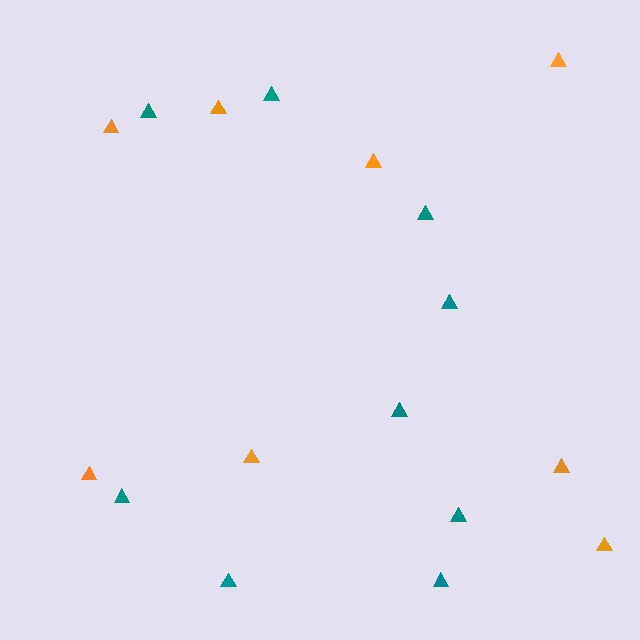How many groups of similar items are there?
There are 2 groups: one group of orange triangles (8) and one group of teal triangles (9).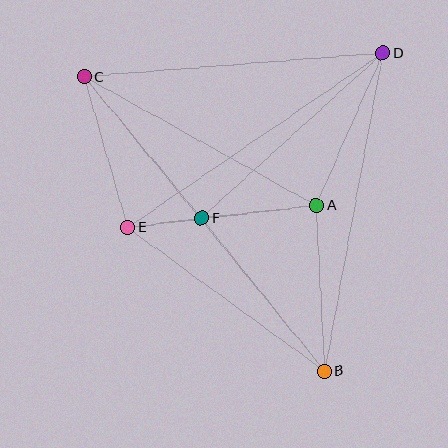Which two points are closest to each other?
Points E and F are closest to each other.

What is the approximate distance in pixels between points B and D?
The distance between B and D is approximately 323 pixels.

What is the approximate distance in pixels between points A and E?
The distance between A and E is approximately 190 pixels.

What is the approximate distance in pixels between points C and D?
The distance between C and D is approximately 300 pixels.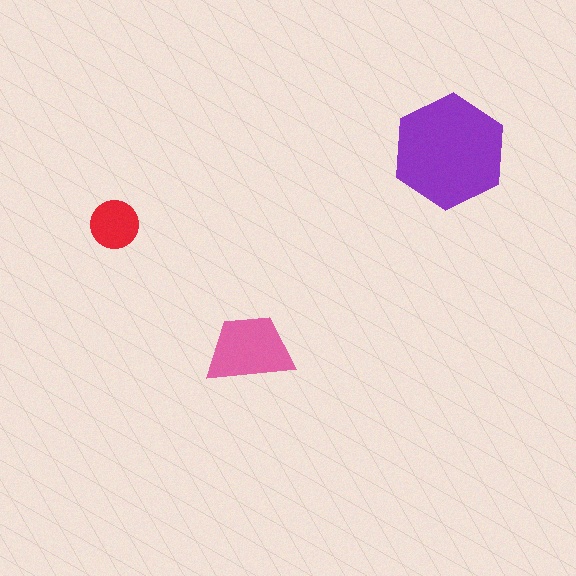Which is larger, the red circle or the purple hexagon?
The purple hexagon.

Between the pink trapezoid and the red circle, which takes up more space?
The pink trapezoid.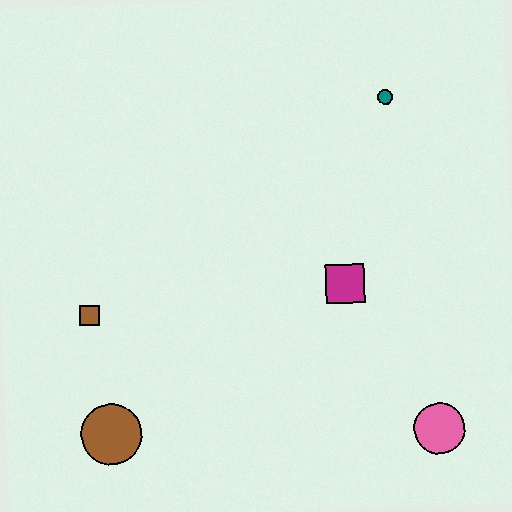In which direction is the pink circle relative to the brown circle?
The pink circle is to the right of the brown circle.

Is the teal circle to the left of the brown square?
No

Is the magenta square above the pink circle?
Yes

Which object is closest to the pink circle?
The magenta square is closest to the pink circle.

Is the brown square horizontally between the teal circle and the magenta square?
No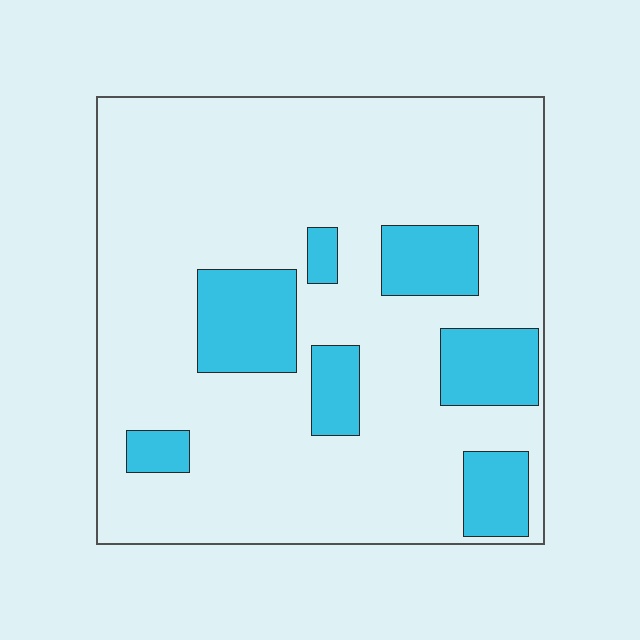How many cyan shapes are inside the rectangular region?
7.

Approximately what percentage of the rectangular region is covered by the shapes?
Approximately 20%.